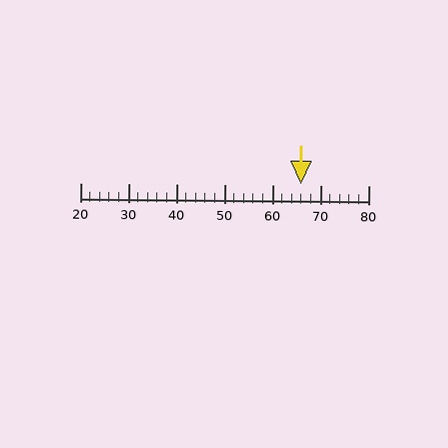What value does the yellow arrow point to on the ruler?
The yellow arrow points to approximately 66.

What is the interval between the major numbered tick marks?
The major tick marks are spaced 10 units apart.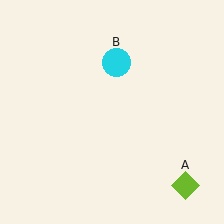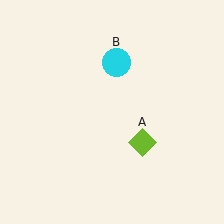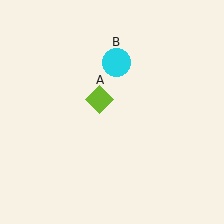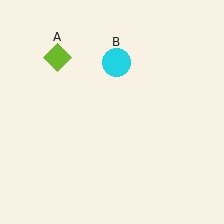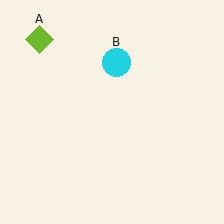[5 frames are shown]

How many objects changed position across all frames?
1 object changed position: lime diamond (object A).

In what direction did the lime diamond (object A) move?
The lime diamond (object A) moved up and to the left.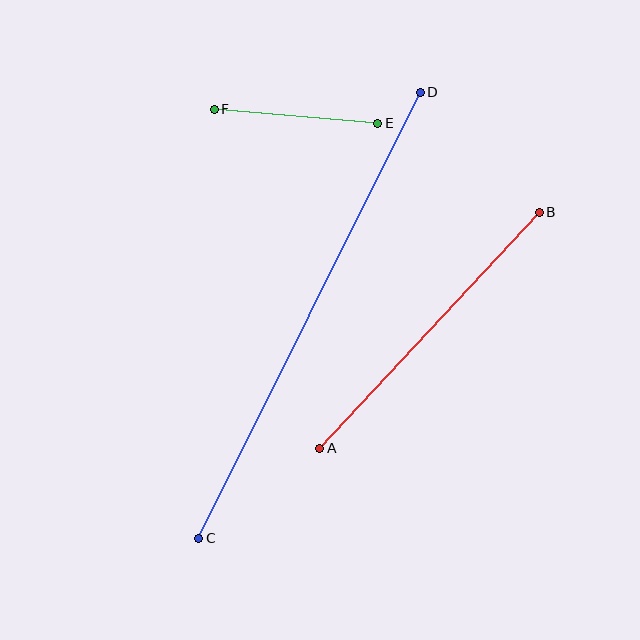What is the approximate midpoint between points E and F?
The midpoint is at approximately (296, 116) pixels.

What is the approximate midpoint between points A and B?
The midpoint is at approximately (429, 330) pixels.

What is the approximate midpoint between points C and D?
The midpoint is at approximately (309, 315) pixels.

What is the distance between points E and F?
The distance is approximately 164 pixels.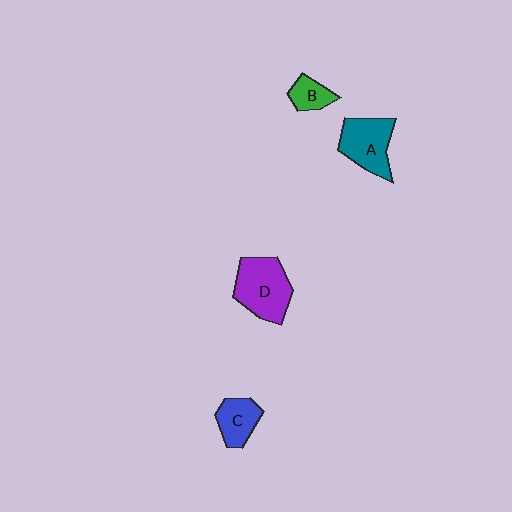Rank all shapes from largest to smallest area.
From largest to smallest: D (purple), A (teal), C (blue), B (green).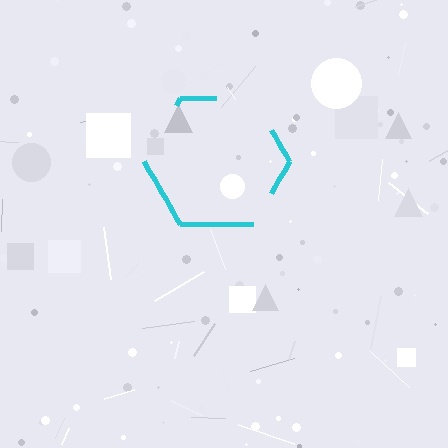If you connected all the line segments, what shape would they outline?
They would outline a hexagon.